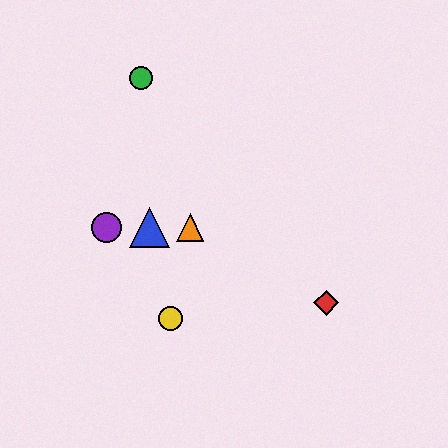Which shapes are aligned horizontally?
The blue triangle, the purple circle, the orange triangle are aligned horizontally.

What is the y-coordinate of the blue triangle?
The blue triangle is at y≈227.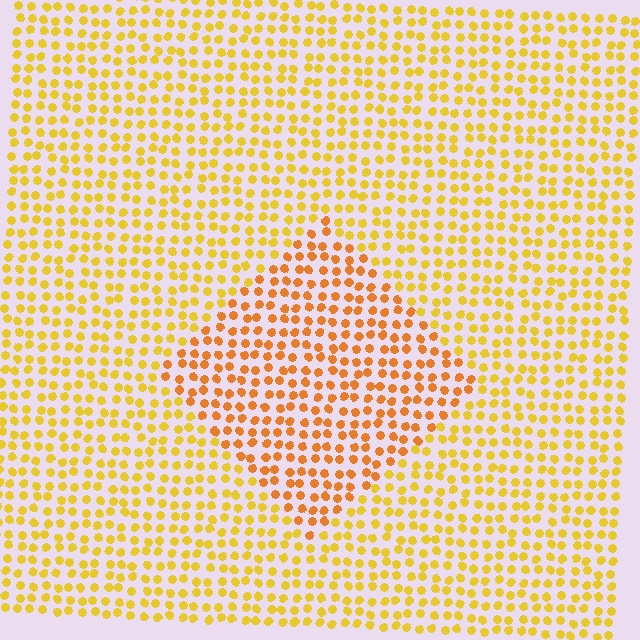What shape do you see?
I see a diamond.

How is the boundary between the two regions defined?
The boundary is defined purely by a slight shift in hue (about 25 degrees). Spacing, size, and orientation are identical on both sides.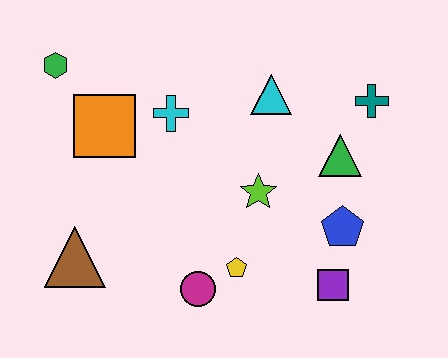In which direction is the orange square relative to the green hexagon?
The orange square is below the green hexagon.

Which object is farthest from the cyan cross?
The purple square is farthest from the cyan cross.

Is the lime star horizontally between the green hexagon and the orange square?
No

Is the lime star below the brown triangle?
No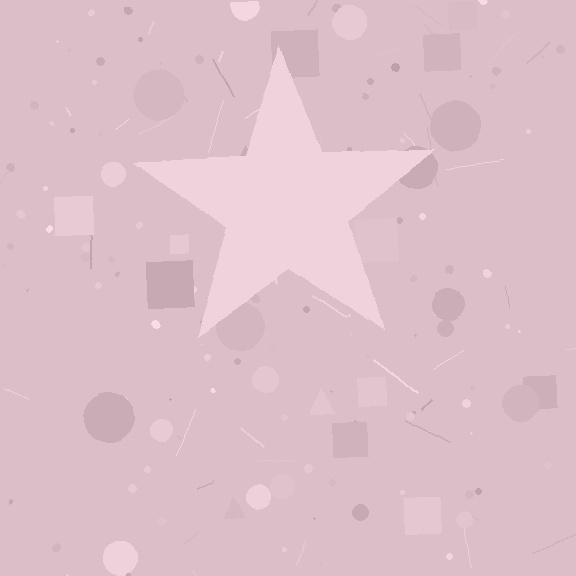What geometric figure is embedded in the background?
A star is embedded in the background.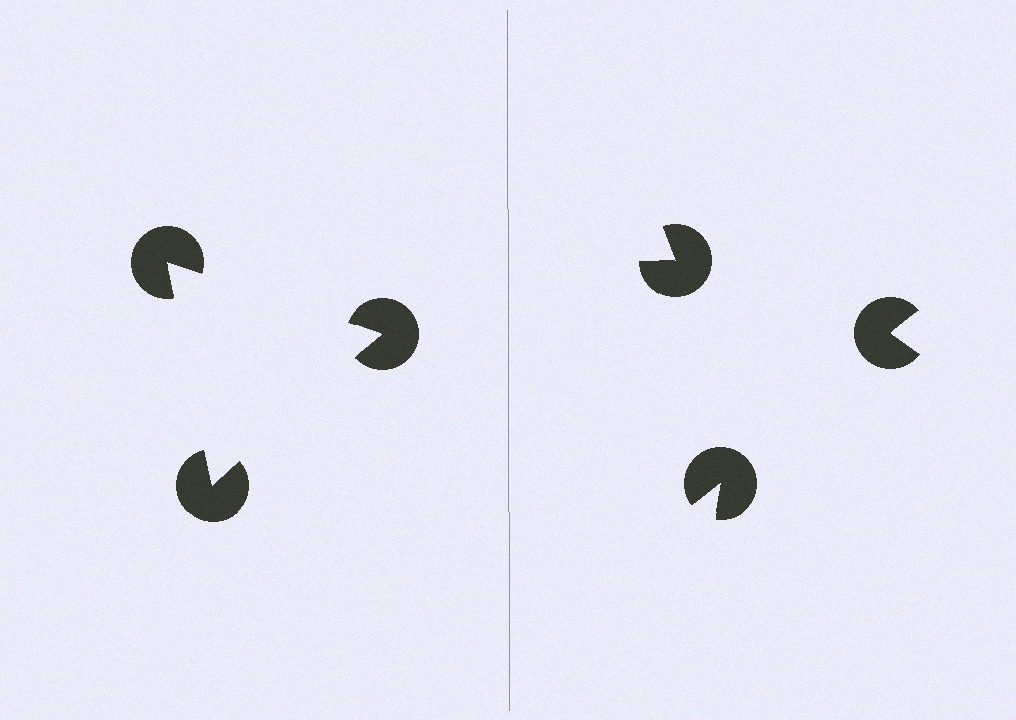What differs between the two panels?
The pac-man discs are positioned identically on both sides; only the wedge orientations differ. On the left they align to a triangle; on the right they are misaligned.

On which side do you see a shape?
An illusory triangle appears on the left side. On the right side the wedge cuts are rotated, so no coherent shape forms.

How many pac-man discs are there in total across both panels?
6 — 3 on each side.